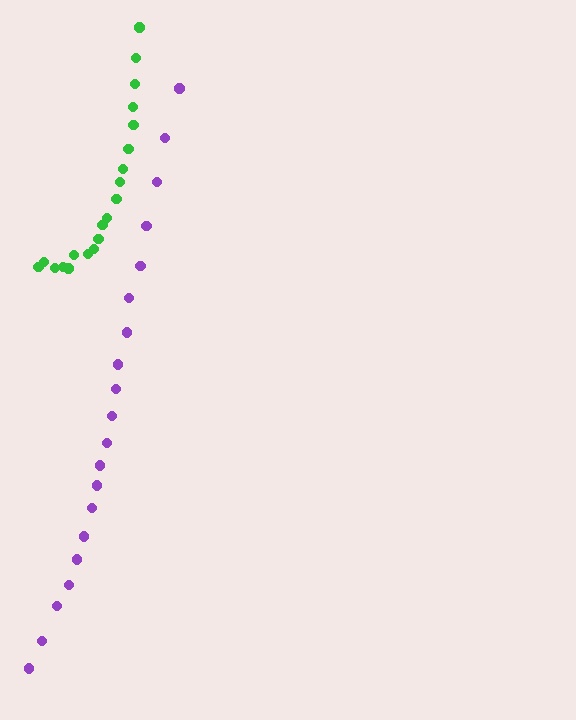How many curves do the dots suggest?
There are 2 distinct paths.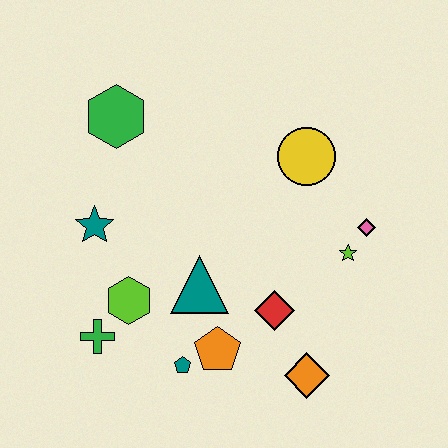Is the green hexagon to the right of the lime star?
No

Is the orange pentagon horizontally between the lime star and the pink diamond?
No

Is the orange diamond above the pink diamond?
No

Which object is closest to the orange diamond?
The red diamond is closest to the orange diamond.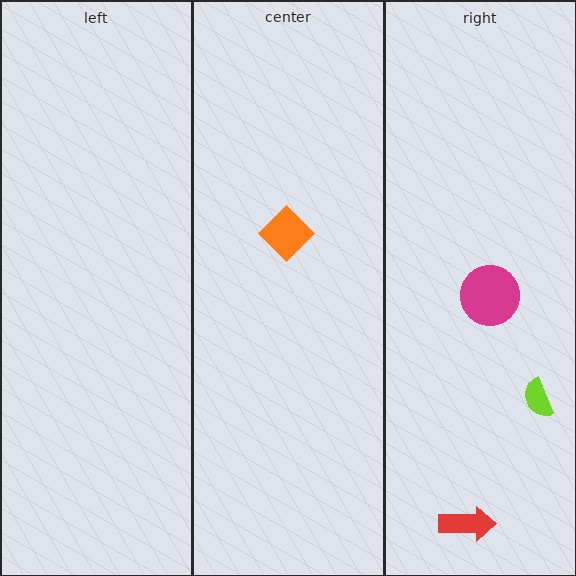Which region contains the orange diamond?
The center region.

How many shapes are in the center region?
1.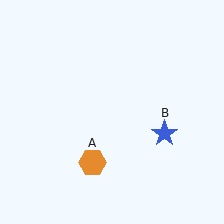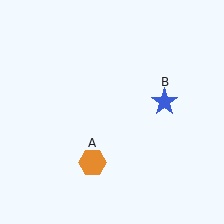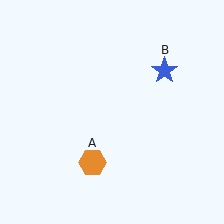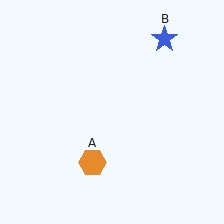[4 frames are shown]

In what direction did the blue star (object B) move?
The blue star (object B) moved up.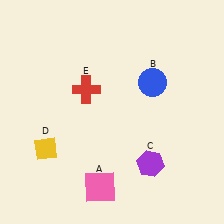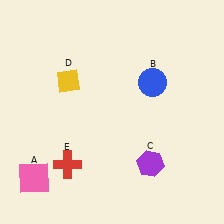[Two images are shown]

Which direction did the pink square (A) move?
The pink square (A) moved left.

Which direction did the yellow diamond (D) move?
The yellow diamond (D) moved up.